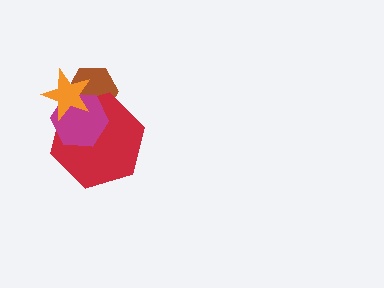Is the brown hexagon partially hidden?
Yes, it is partially covered by another shape.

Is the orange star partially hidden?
No, no other shape covers it.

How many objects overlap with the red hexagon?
3 objects overlap with the red hexagon.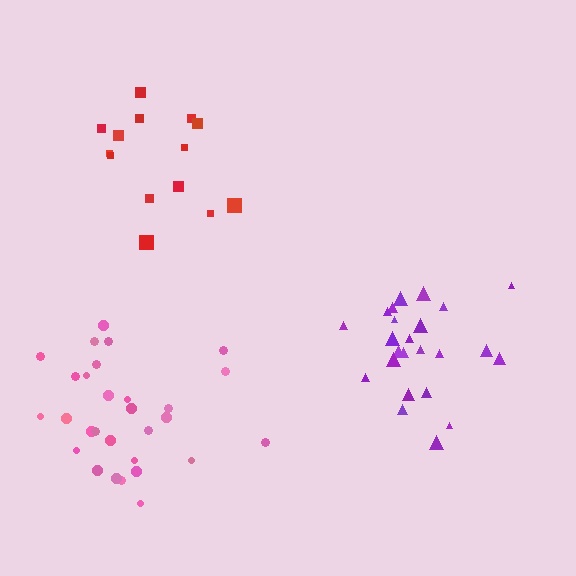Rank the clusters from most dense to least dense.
purple, pink, red.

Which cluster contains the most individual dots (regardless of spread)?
Pink (29).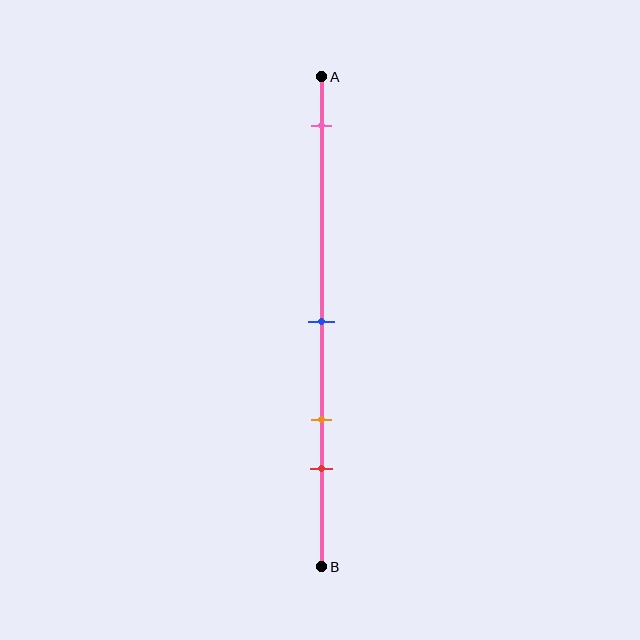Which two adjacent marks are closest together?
The orange and red marks are the closest adjacent pair.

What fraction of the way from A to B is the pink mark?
The pink mark is approximately 10% (0.1) of the way from A to B.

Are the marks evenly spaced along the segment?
No, the marks are not evenly spaced.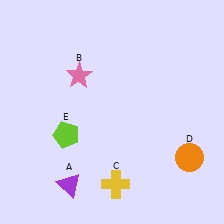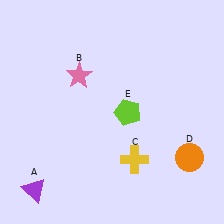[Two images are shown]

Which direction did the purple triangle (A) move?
The purple triangle (A) moved left.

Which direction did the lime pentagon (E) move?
The lime pentagon (E) moved right.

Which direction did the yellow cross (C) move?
The yellow cross (C) moved up.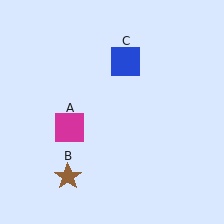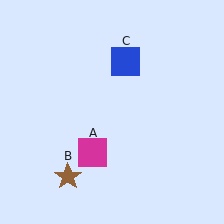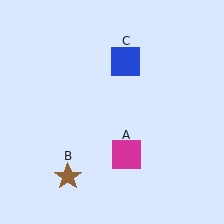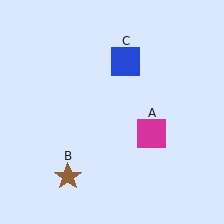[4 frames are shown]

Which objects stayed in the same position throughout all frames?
Brown star (object B) and blue square (object C) remained stationary.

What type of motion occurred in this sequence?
The magenta square (object A) rotated counterclockwise around the center of the scene.